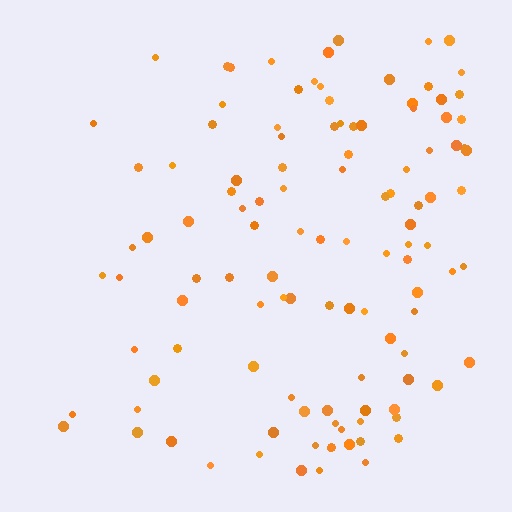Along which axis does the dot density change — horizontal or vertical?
Horizontal.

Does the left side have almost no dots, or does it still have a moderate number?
Still a moderate number, just noticeably fewer than the right.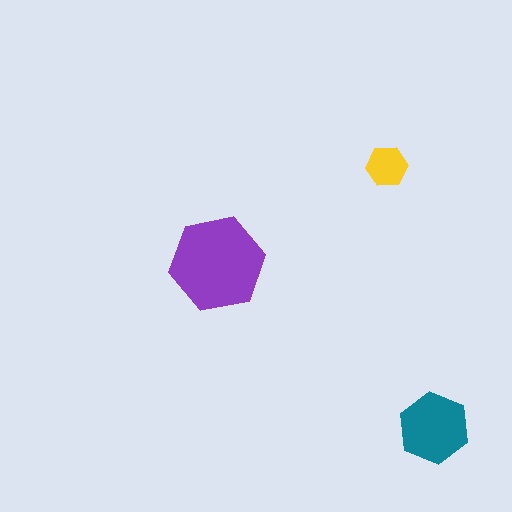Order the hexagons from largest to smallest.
the purple one, the teal one, the yellow one.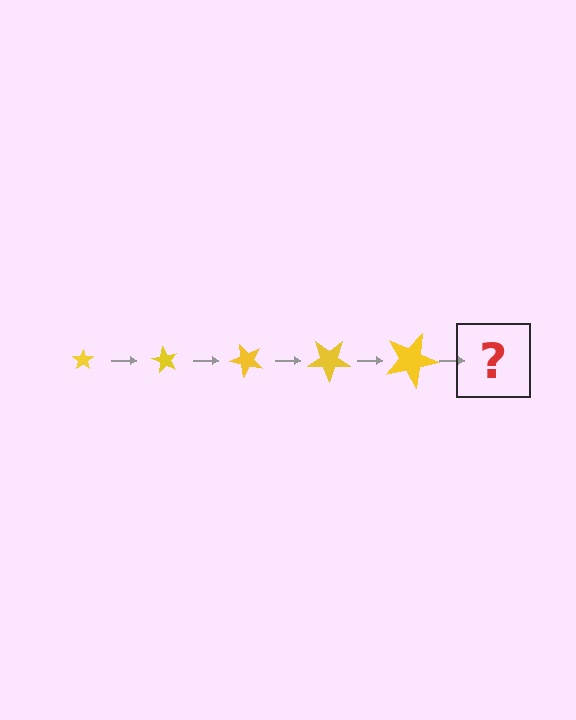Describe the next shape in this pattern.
It should be a star, larger than the previous one and rotated 300 degrees from the start.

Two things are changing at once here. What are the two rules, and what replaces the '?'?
The two rules are that the star grows larger each step and it rotates 60 degrees each step. The '?' should be a star, larger than the previous one and rotated 300 degrees from the start.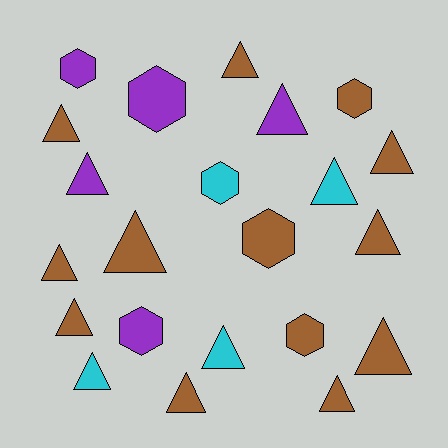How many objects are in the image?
There are 22 objects.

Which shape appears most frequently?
Triangle, with 15 objects.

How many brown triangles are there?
There are 10 brown triangles.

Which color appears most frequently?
Brown, with 13 objects.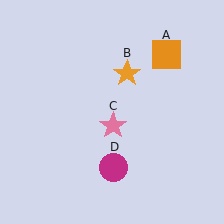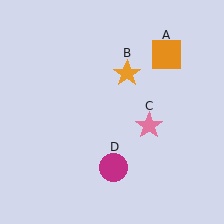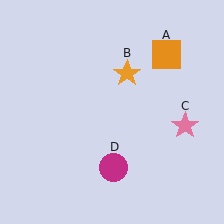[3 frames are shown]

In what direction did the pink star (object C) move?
The pink star (object C) moved right.